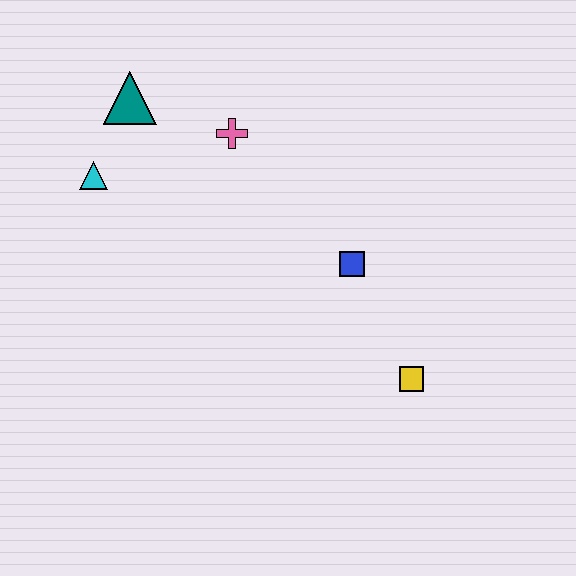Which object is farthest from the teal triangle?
The yellow square is farthest from the teal triangle.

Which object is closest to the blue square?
The yellow square is closest to the blue square.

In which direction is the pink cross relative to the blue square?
The pink cross is above the blue square.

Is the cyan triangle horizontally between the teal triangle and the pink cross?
No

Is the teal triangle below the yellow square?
No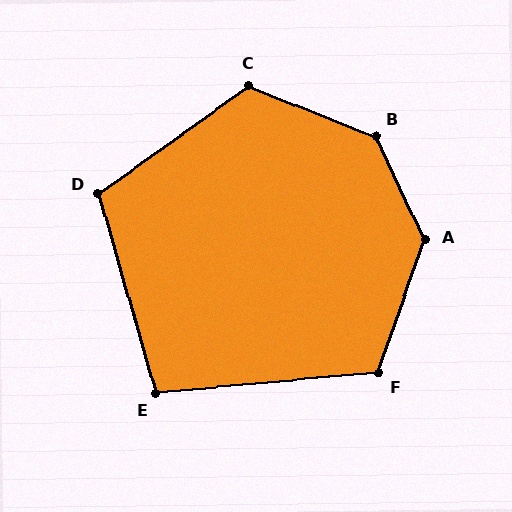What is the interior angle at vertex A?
Approximately 136 degrees (obtuse).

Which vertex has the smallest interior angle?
E, at approximately 101 degrees.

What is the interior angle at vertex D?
Approximately 109 degrees (obtuse).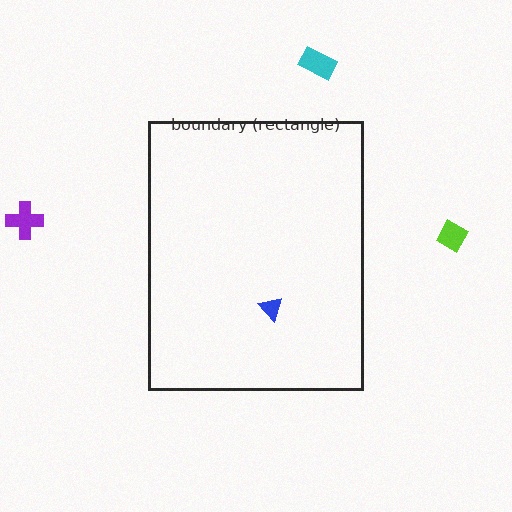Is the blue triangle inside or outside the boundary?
Inside.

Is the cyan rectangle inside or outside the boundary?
Outside.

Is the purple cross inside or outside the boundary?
Outside.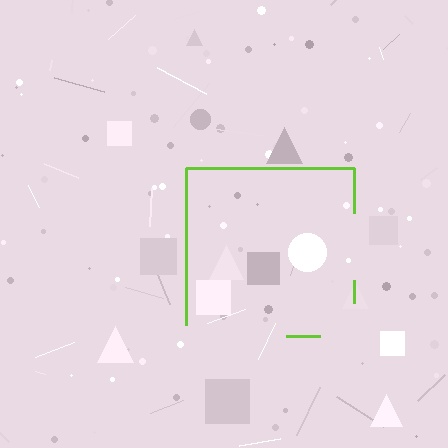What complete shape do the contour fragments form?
The contour fragments form a square.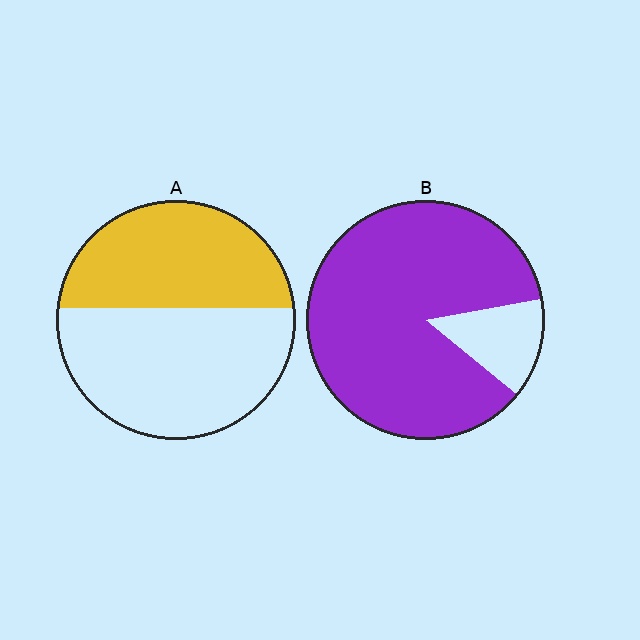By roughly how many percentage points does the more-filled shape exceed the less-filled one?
By roughly 45 percentage points (B over A).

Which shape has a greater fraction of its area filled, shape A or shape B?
Shape B.